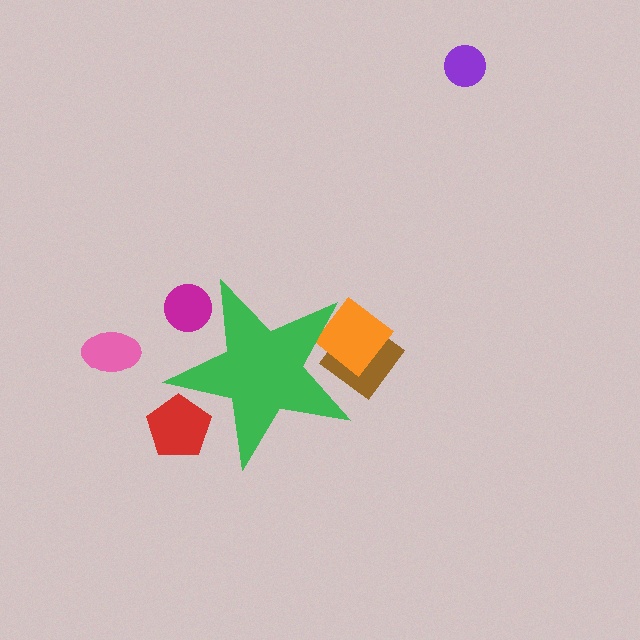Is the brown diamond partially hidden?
Yes, the brown diamond is partially hidden behind the green star.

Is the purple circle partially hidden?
No, the purple circle is fully visible.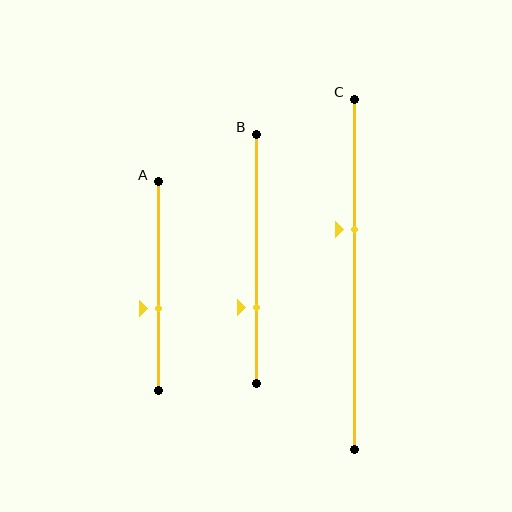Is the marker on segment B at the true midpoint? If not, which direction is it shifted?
No, the marker on segment B is shifted downward by about 20% of the segment length.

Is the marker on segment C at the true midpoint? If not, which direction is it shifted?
No, the marker on segment C is shifted upward by about 13% of the segment length.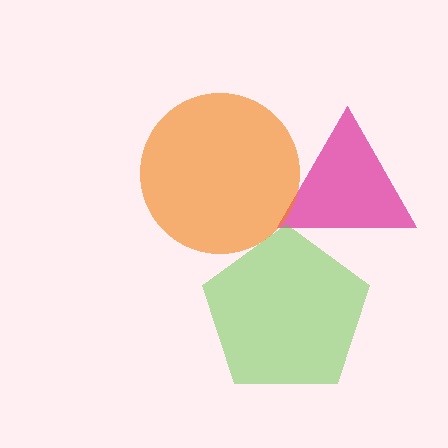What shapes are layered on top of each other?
The layered shapes are: a magenta triangle, an orange circle, a lime pentagon.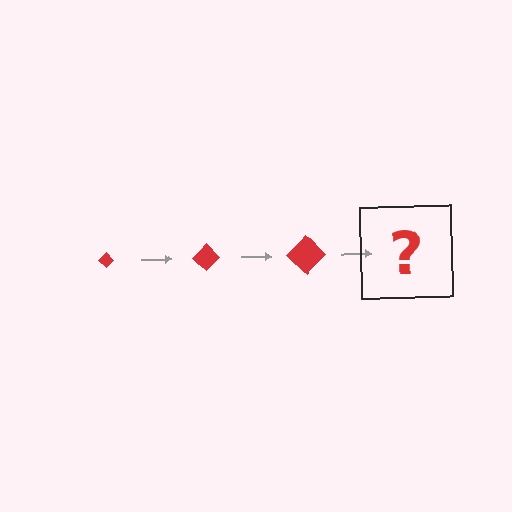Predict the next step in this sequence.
The next step is a red diamond, larger than the previous one.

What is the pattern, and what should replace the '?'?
The pattern is that the diamond gets progressively larger each step. The '?' should be a red diamond, larger than the previous one.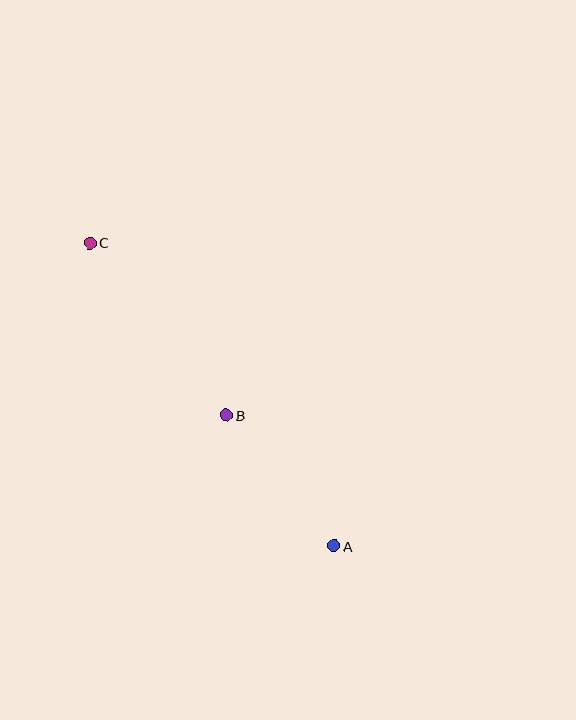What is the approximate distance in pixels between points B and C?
The distance between B and C is approximately 220 pixels.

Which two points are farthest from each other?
Points A and C are farthest from each other.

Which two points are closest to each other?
Points A and B are closest to each other.